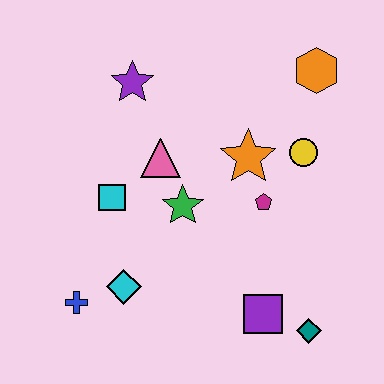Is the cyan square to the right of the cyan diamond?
No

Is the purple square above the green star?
No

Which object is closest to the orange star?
The magenta pentagon is closest to the orange star.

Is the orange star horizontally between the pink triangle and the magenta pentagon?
Yes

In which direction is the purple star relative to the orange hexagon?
The purple star is to the left of the orange hexagon.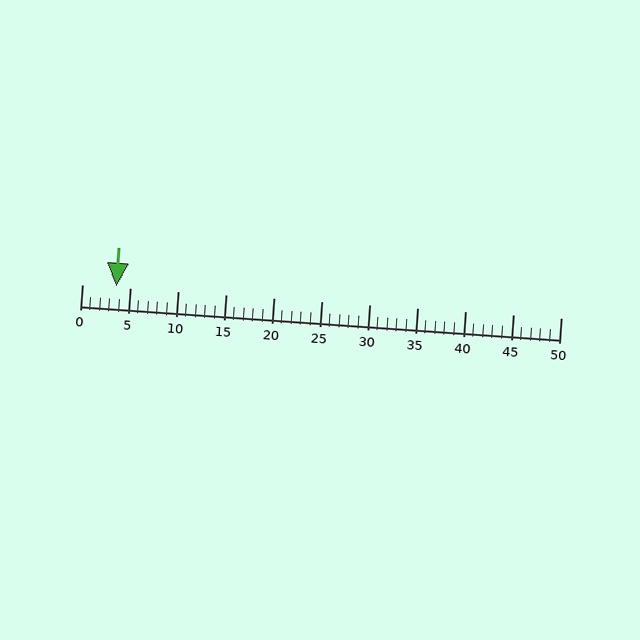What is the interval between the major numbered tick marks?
The major tick marks are spaced 5 units apart.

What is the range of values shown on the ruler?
The ruler shows values from 0 to 50.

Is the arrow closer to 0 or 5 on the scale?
The arrow is closer to 5.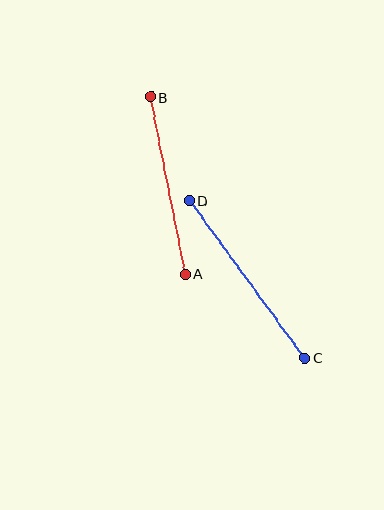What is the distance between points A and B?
The distance is approximately 181 pixels.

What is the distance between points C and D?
The distance is approximately 195 pixels.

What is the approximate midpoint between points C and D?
The midpoint is at approximately (247, 279) pixels.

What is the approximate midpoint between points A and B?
The midpoint is at approximately (168, 185) pixels.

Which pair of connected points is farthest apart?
Points C and D are farthest apart.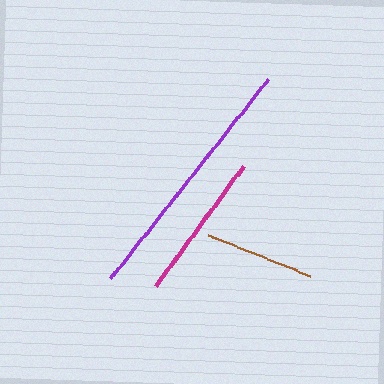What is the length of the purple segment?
The purple segment is approximately 254 pixels long.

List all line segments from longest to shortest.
From longest to shortest: purple, magenta, brown.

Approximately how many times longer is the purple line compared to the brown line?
The purple line is approximately 2.3 times the length of the brown line.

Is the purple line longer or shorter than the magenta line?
The purple line is longer than the magenta line.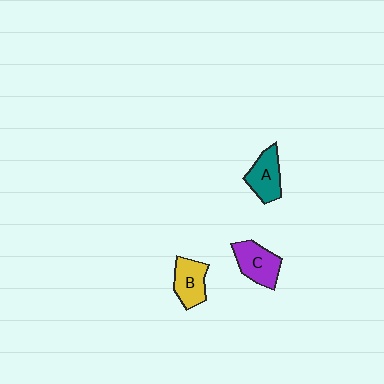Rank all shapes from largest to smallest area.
From largest to smallest: C (purple), A (teal), B (yellow).